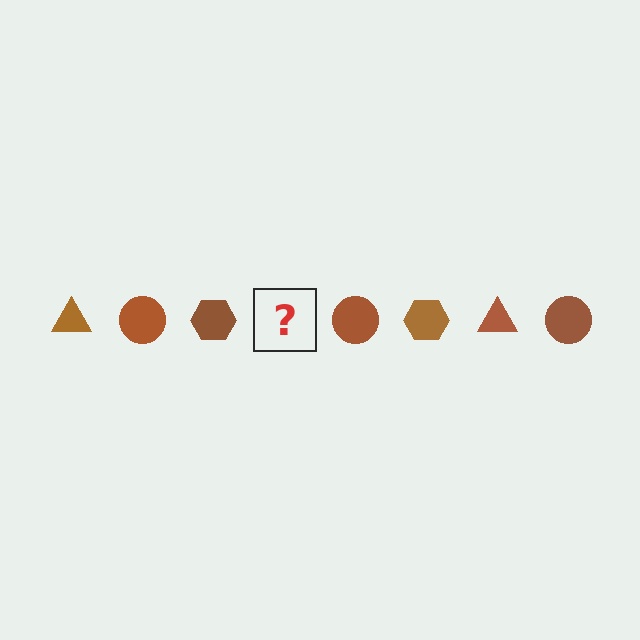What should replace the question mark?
The question mark should be replaced with a brown triangle.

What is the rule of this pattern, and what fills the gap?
The rule is that the pattern cycles through triangle, circle, hexagon shapes in brown. The gap should be filled with a brown triangle.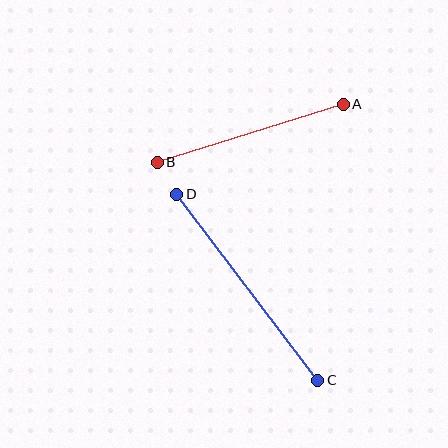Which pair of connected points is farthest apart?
Points C and D are farthest apart.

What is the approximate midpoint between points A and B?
The midpoint is at approximately (250, 133) pixels.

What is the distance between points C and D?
The distance is approximately 233 pixels.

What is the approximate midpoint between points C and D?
The midpoint is at approximately (247, 287) pixels.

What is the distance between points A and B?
The distance is approximately 195 pixels.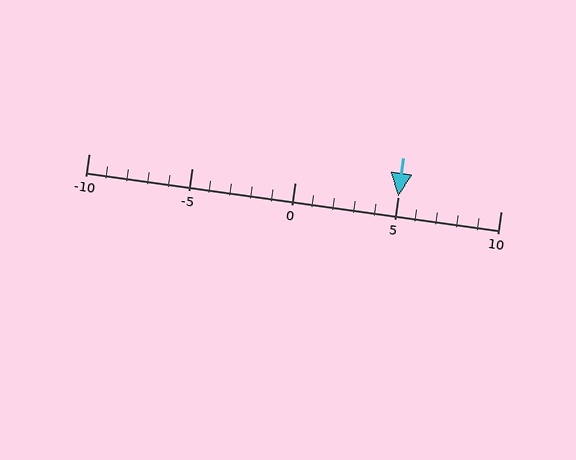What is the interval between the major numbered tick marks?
The major tick marks are spaced 5 units apart.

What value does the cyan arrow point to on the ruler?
The cyan arrow points to approximately 5.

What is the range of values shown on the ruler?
The ruler shows values from -10 to 10.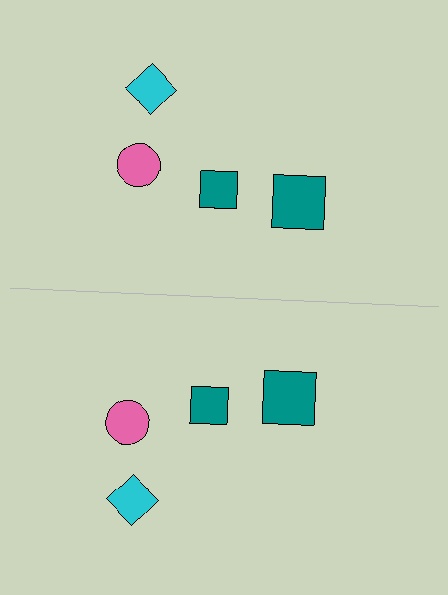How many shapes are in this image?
There are 8 shapes in this image.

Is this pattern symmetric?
Yes, this pattern has bilateral (reflection) symmetry.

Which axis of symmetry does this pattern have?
The pattern has a horizontal axis of symmetry running through the center of the image.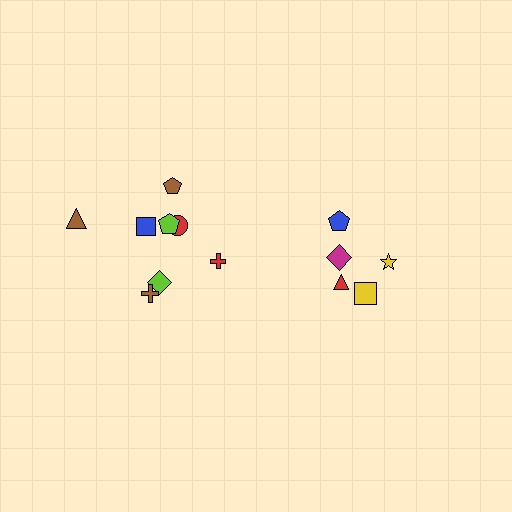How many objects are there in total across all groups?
There are 13 objects.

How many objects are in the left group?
There are 8 objects.